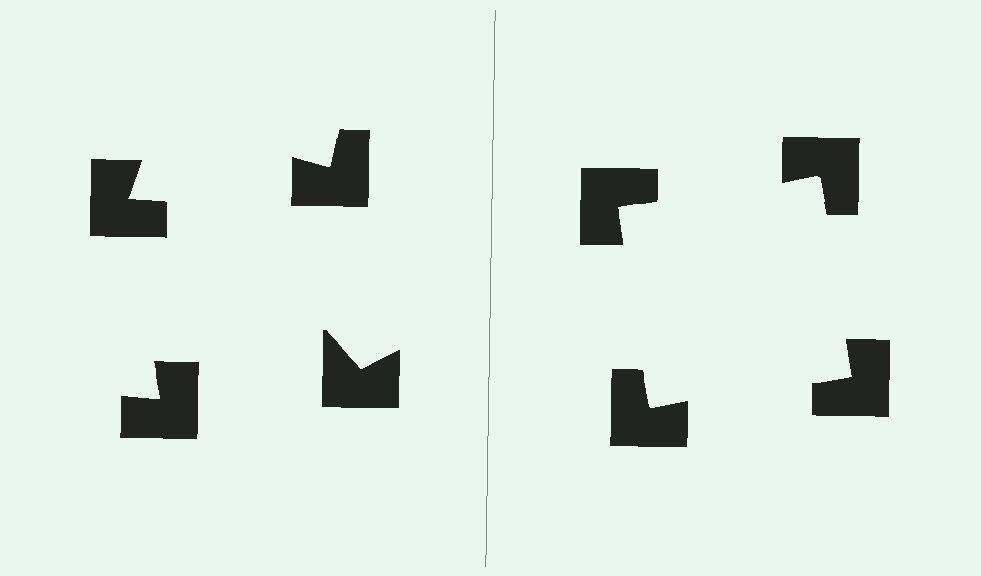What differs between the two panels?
The notched squares are positioned identically on both sides; only the wedge orientations differ. On the right they align to a square; on the left they are misaligned.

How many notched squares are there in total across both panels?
8 — 4 on each side.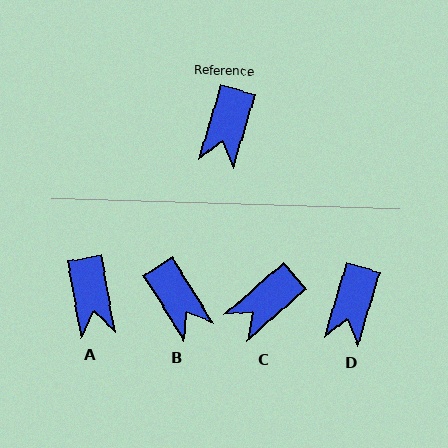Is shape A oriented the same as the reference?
No, it is off by about 26 degrees.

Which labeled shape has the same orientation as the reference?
D.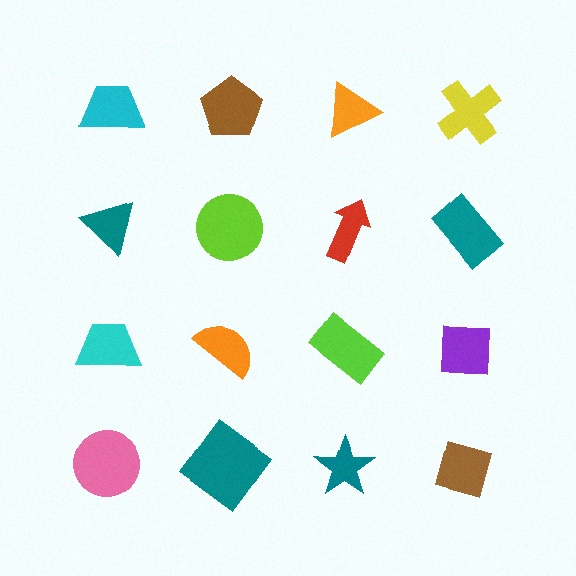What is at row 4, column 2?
A teal diamond.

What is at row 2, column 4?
A teal rectangle.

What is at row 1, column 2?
A brown pentagon.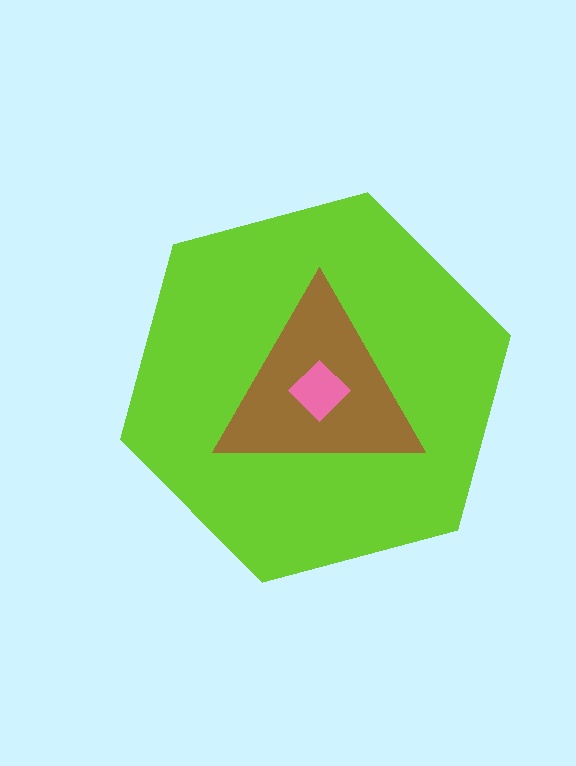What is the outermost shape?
The lime hexagon.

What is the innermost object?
The pink diamond.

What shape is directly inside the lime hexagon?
The brown triangle.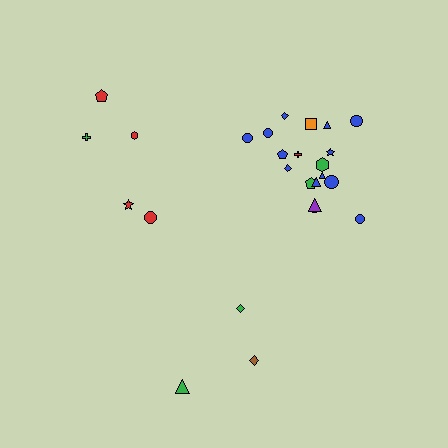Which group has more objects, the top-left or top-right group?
The top-right group.